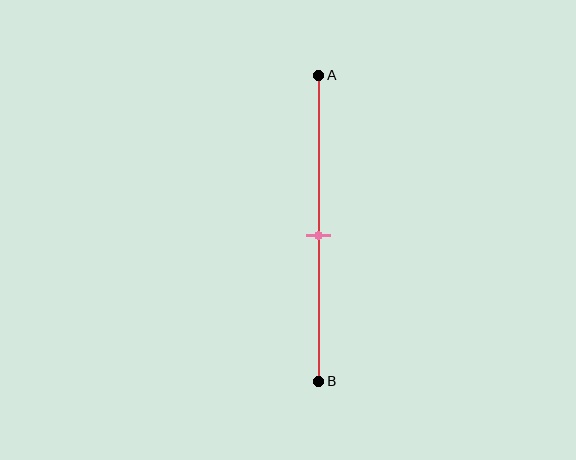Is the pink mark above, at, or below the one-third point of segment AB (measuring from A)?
The pink mark is below the one-third point of segment AB.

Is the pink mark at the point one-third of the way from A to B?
No, the mark is at about 50% from A, not at the 33% one-third point.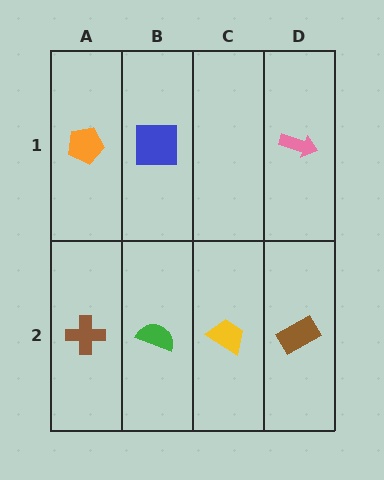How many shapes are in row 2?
4 shapes.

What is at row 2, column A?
A brown cross.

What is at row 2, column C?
A yellow trapezoid.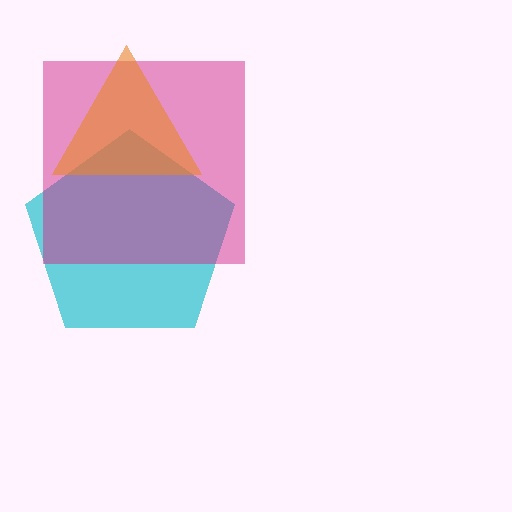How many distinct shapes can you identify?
There are 3 distinct shapes: a cyan pentagon, a magenta square, an orange triangle.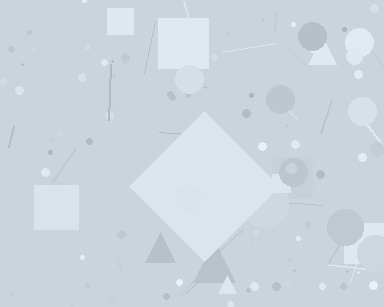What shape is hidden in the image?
A diamond is hidden in the image.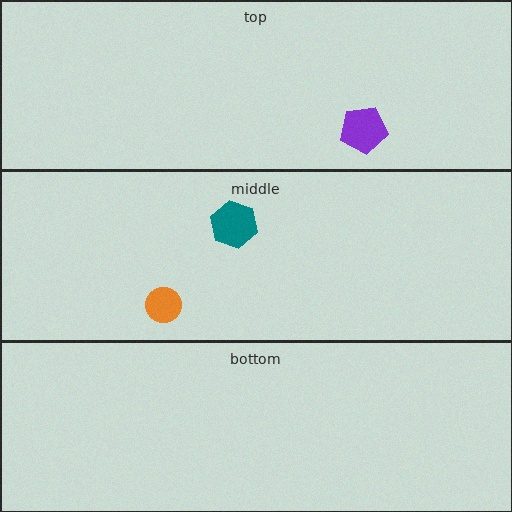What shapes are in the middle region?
The orange circle, the teal hexagon.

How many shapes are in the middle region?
2.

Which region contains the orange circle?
The middle region.